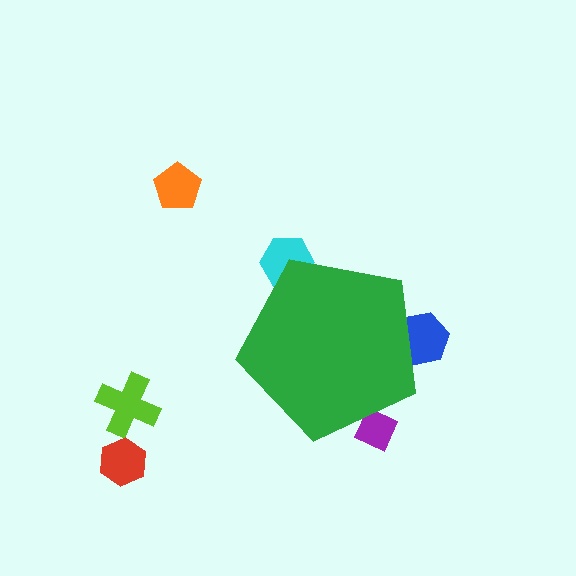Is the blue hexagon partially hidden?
Yes, the blue hexagon is partially hidden behind the green pentagon.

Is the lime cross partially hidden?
No, the lime cross is fully visible.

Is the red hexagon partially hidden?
No, the red hexagon is fully visible.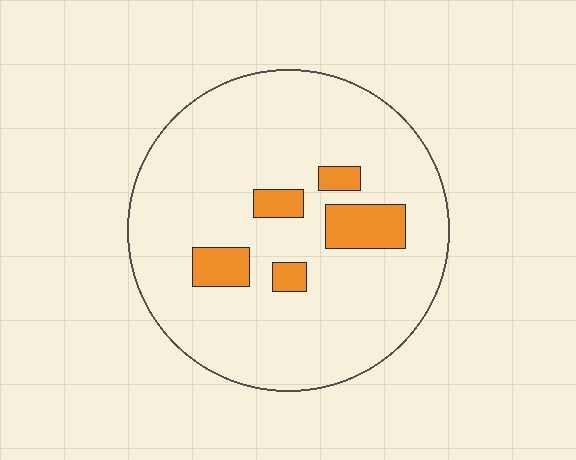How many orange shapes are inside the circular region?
5.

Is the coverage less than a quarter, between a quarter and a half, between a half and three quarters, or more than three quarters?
Less than a quarter.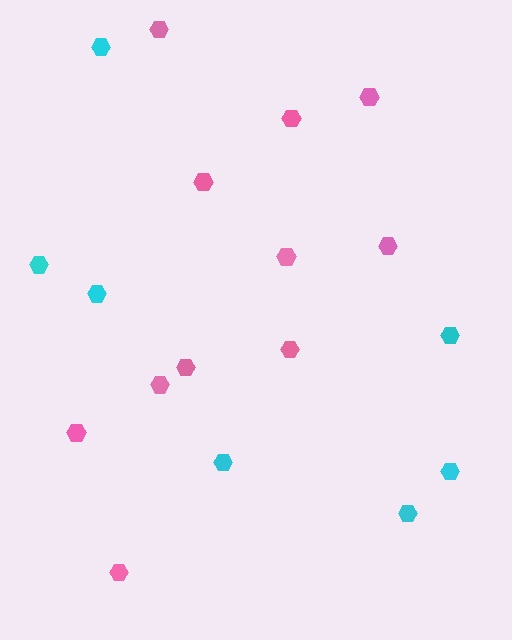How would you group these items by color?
There are 2 groups: one group of cyan hexagons (7) and one group of pink hexagons (11).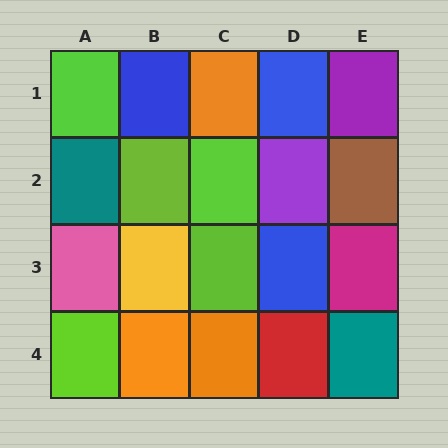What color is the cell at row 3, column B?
Yellow.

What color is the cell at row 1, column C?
Orange.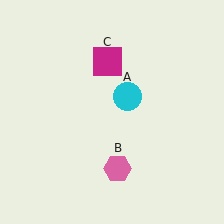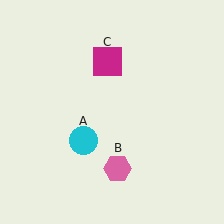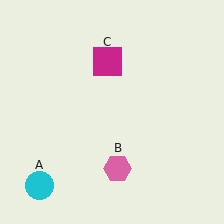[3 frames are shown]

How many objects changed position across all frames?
1 object changed position: cyan circle (object A).